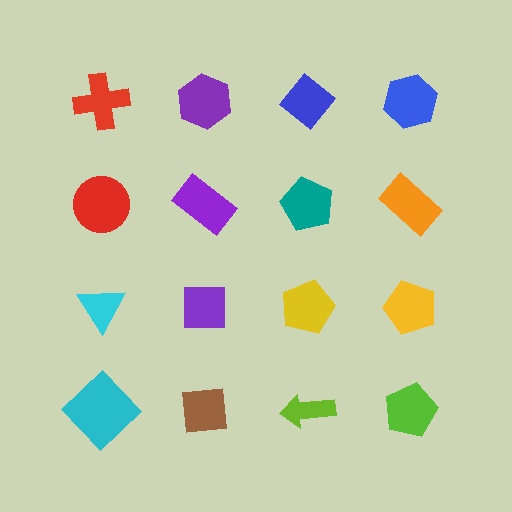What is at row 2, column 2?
A purple rectangle.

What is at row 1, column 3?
A blue diamond.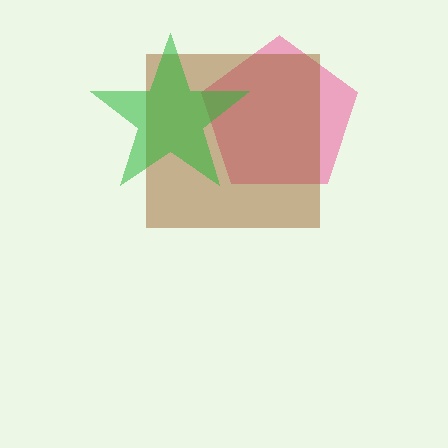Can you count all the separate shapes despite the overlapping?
Yes, there are 3 separate shapes.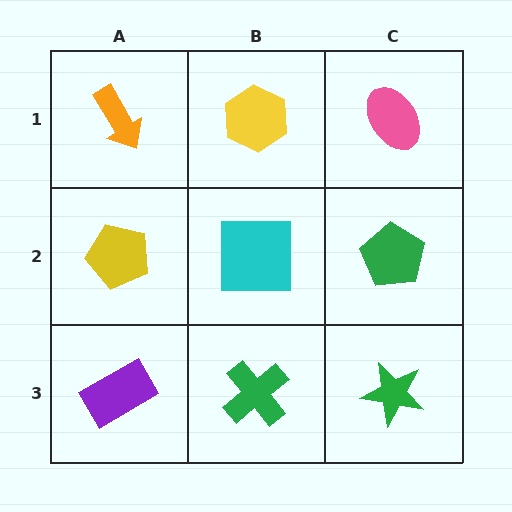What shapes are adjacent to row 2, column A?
An orange arrow (row 1, column A), a purple rectangle (row 3, column A), a cyan square (row 2, column B).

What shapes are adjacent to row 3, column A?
A yellow pentagon (row 2, column A), a green cross (row 3, column B).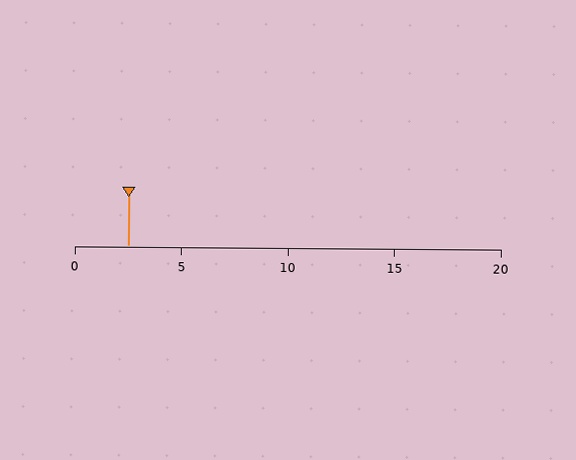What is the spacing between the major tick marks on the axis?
The major ticks are spaced 5 apart.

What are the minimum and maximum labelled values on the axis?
The axis runs from 0 to 20.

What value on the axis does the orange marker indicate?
The marker indicates approximately 2.5.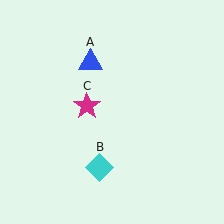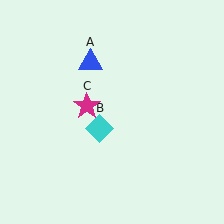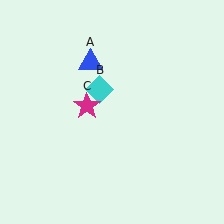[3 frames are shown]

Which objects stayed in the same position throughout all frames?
Blue triangle (object A) and magenta star (object C) remained stationary.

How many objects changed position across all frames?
1 object changed position: cyan diamond (object B).